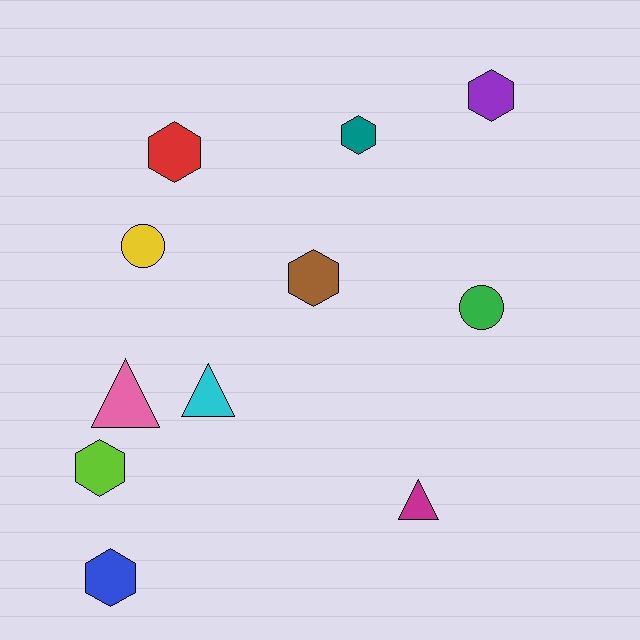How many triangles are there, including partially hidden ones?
There are 3 triangles.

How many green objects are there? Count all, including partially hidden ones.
There is 1 green object.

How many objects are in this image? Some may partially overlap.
There are 11 objects.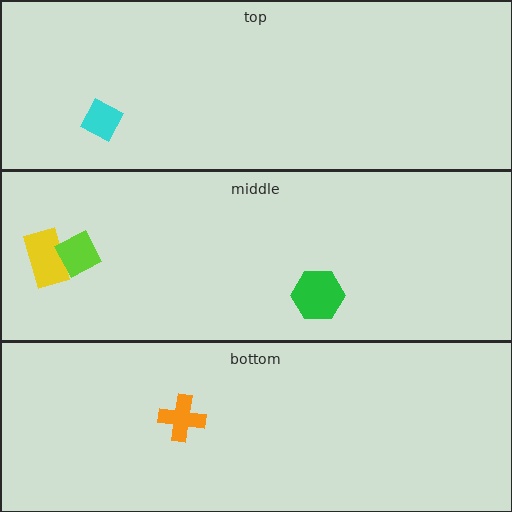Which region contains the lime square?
The middle region.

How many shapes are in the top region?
1.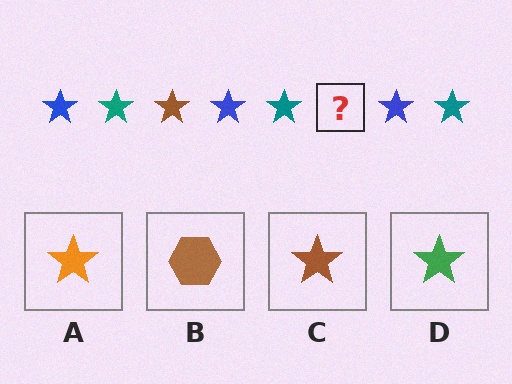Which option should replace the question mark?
Option C.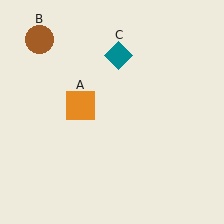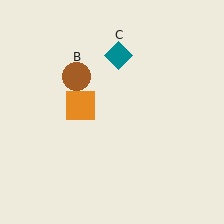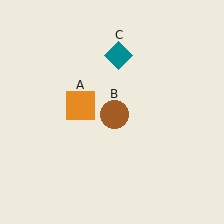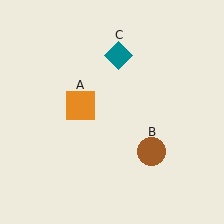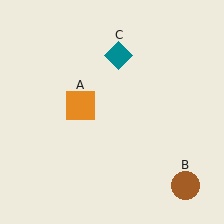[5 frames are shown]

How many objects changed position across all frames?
1 object changed position: brown circle (object B).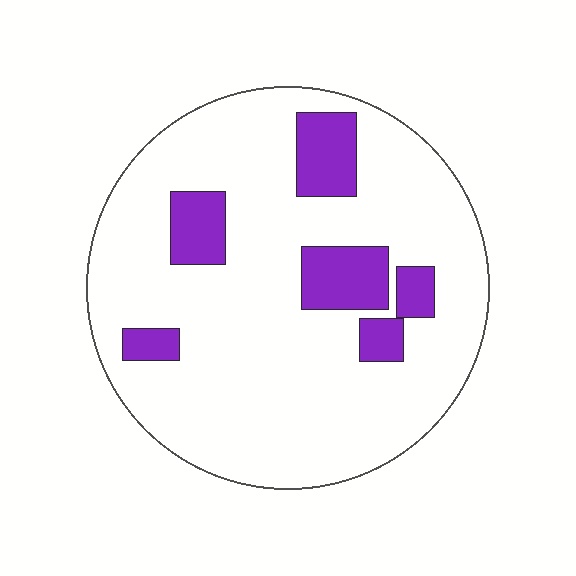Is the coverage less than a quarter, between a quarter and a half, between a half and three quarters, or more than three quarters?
Less than a quarter.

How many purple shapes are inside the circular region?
6.